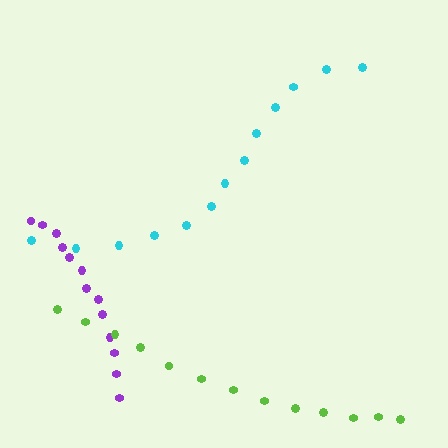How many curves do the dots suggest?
There are 3 distinct paths.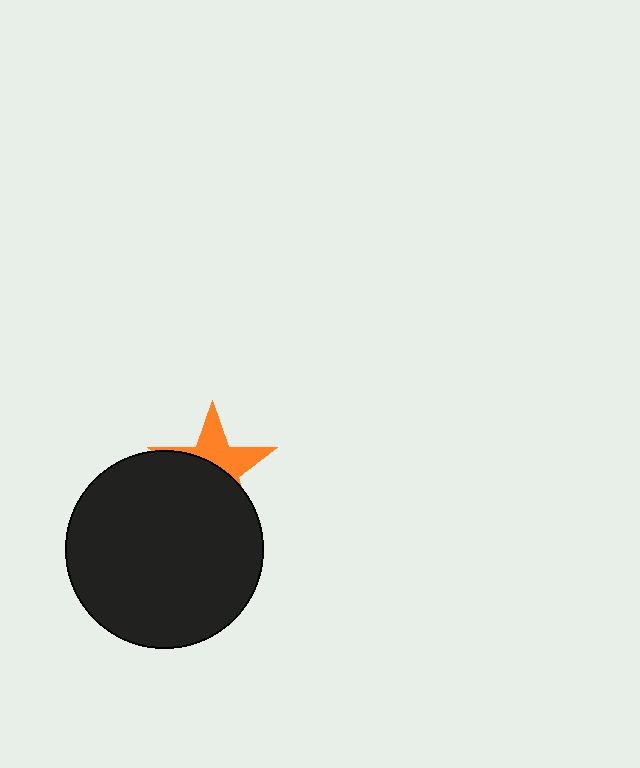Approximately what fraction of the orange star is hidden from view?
Roughly 57% of the orange star is hidden behind the black circle.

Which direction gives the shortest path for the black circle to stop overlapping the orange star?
Moving down gives the shortest separation.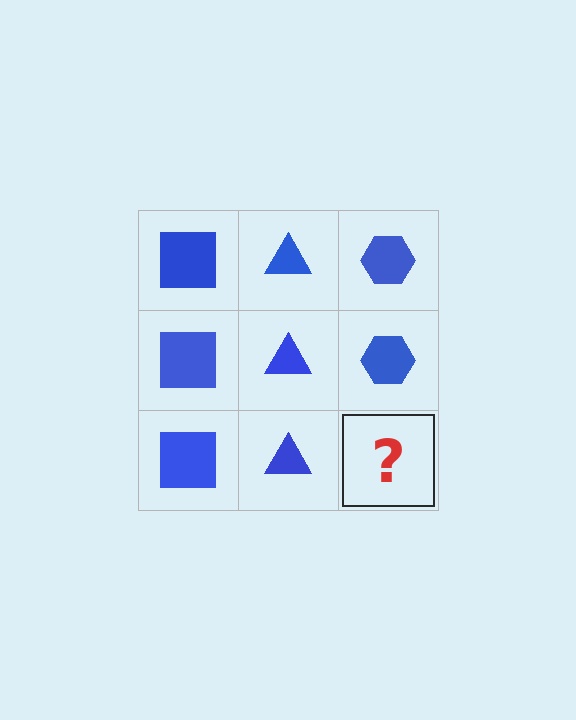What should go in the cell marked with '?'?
The missing cell should contain a blue hexagon.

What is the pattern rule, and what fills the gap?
The rule is that each column has a consistent shape. The gap should be filled with a blue hexagon.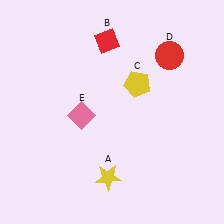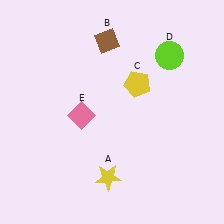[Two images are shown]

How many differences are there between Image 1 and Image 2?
There are 2 differences between the two images.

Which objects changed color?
B changed from red to brown. D changed from red to lime.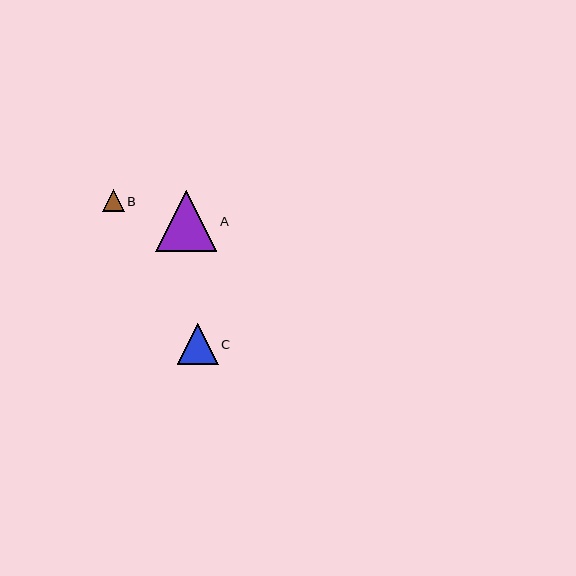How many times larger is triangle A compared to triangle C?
Triangle A is approximately 1.5 times the size of triangle C.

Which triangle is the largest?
Triangle A is the largest with a size of approximately 61 pixels.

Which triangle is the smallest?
Triangle B is the smallest with a size of approximately 22 pixels.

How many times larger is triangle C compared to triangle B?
Triangle C is approximately 1.8 times the size of triangle B.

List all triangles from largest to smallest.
From largest to smallest: A, C, B.